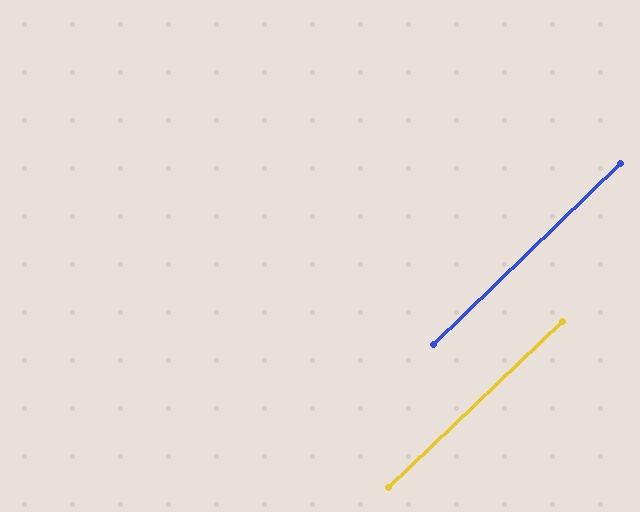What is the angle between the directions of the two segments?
Approximately 1 degree.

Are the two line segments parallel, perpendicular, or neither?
Parallel — their directions differ by only 0.6°.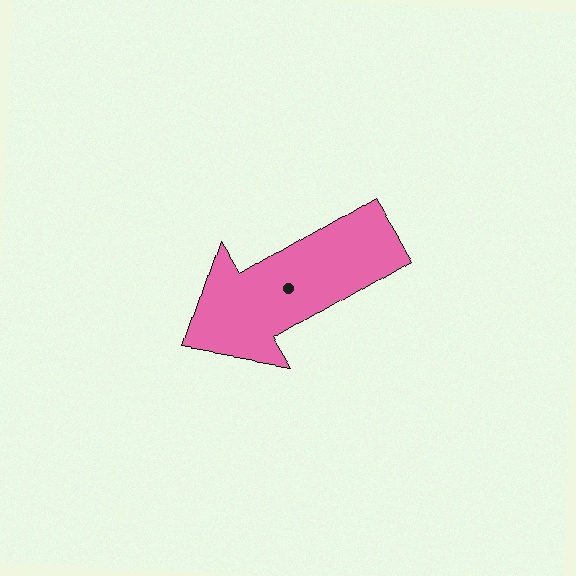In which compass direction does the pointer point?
Southwest.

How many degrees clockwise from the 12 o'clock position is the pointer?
Approximately 239 degrees.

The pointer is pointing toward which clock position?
Roughly 8 o'clock.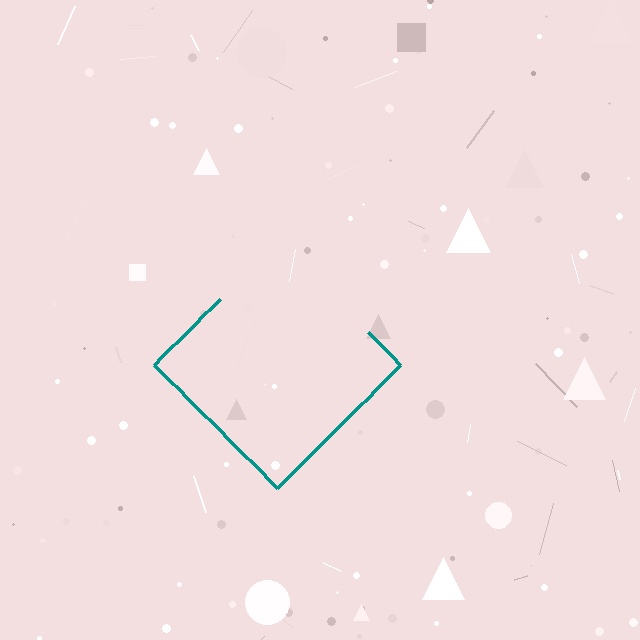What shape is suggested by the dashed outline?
The dashed outline suggests a diamond.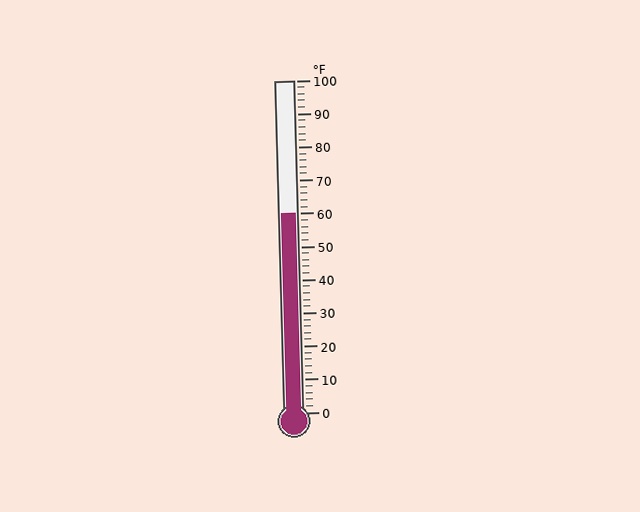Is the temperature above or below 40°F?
The temperature is above 40°F.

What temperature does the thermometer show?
The thermometer shows approximately 60°F.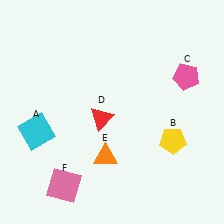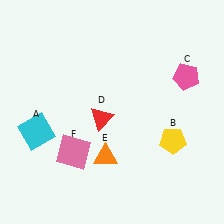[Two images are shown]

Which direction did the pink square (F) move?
The pink square (F) moved up.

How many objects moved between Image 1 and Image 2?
1 object moved between the two images.